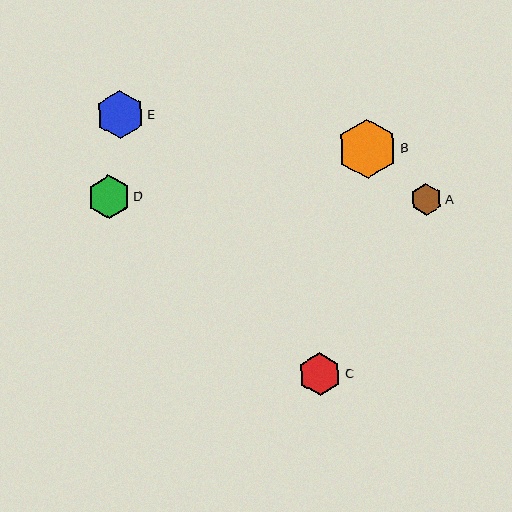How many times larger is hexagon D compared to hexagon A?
Hexagon D is approximately 1.4 times the size of hexagon A.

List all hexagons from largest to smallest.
From largest to smallest: B, E, D, C, A.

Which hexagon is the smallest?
Hexagon A is the smallest with a size of approximately 32 pixels.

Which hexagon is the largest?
Hexagon B is the largest with a size of approximately 59 pixels.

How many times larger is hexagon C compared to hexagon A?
Hexagon C is approximately 1.4 times the size of hexagon A.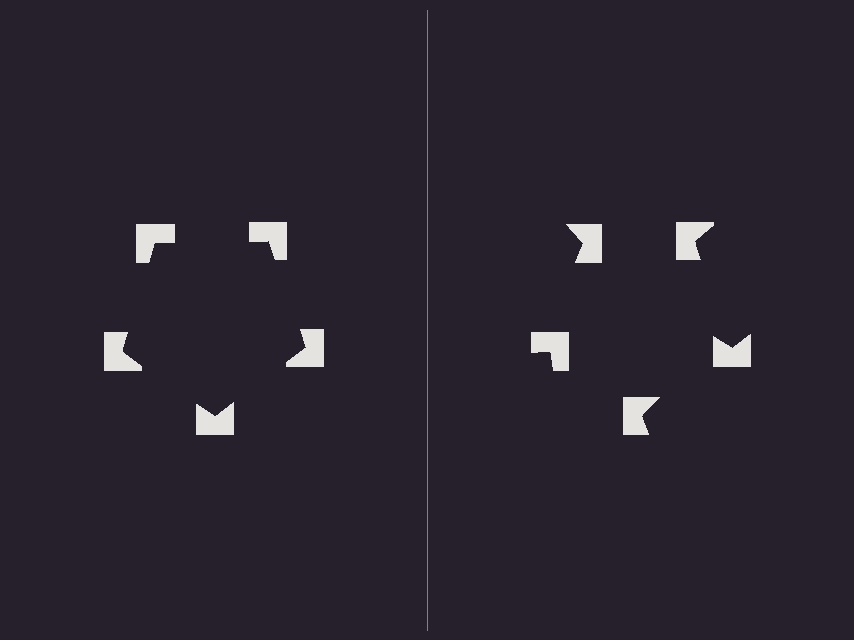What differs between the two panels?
The notched squares are positioned identically on both sides; only the wedge orientations differ. On the left they align to a pentagon; on the right they are misaligned.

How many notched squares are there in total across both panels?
10 — 5 on each side.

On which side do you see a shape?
An illusory pentagon appears on the left side. On the right side the wedge cuts are rotated, so no coherent shape forms.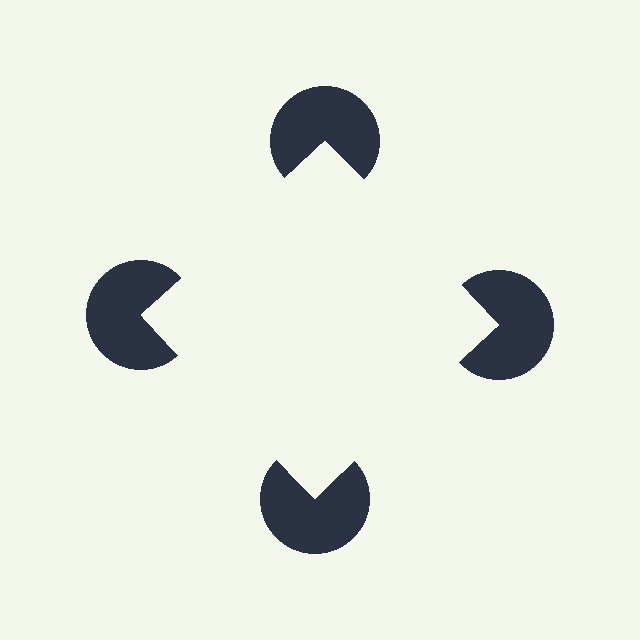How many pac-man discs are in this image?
There are 4 — one at each vertex of the illusory square.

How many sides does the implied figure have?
4 sides.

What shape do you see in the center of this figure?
An illusory square — its edges are inferred from the aligned wedge cuts in the pac-man discs, not physically drawn.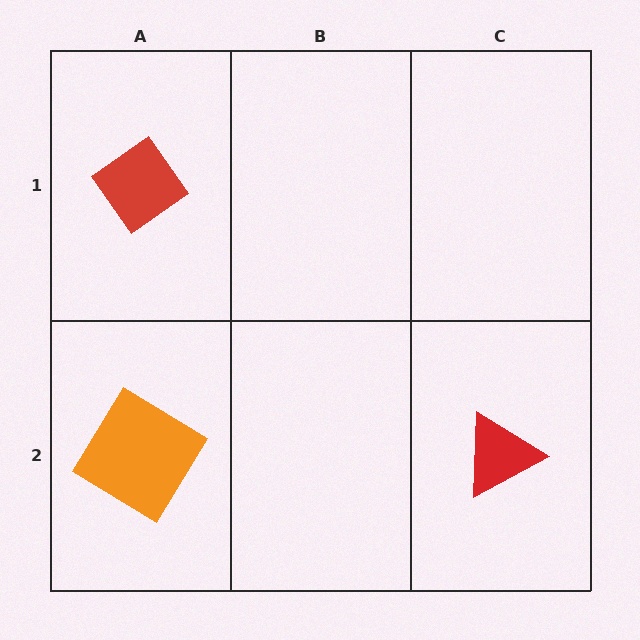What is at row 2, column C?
A red triangle.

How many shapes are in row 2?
2 shapes.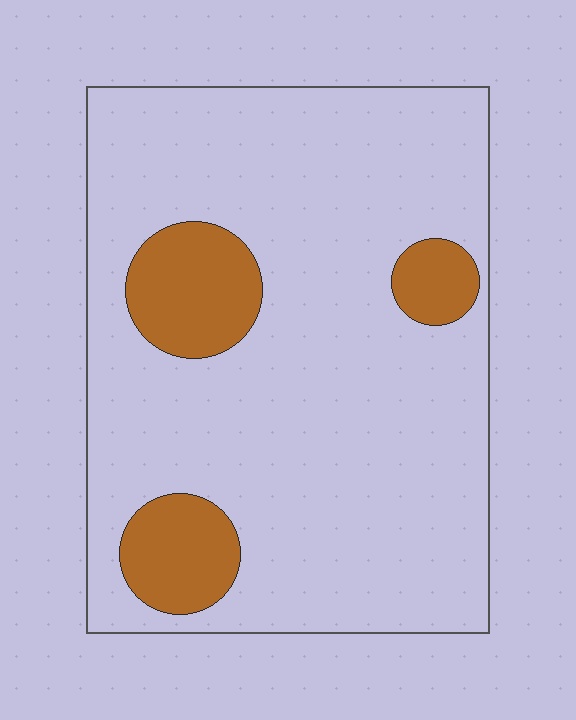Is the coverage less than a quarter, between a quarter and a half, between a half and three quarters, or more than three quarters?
Less than a quarter.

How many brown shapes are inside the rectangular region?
3.